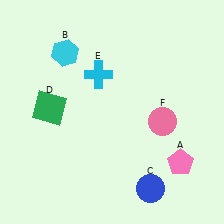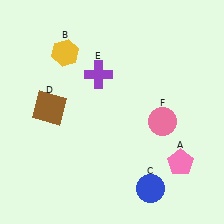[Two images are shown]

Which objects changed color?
B changed from cyan to yellow. D changed from green to brown. E changed from cyan to purple.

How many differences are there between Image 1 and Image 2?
There are 3 differences between the two images.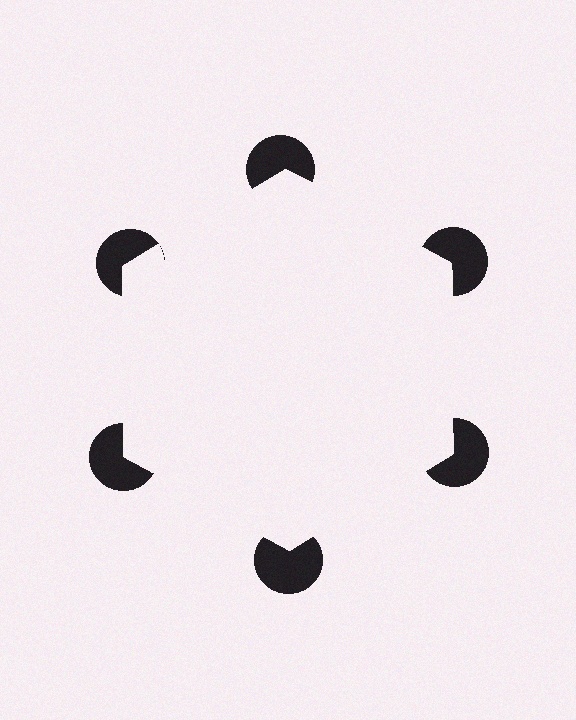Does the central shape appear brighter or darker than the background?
It typically appears slightly brighter than the background, even though no actual brightness change is drawn.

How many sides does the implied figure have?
6 sides.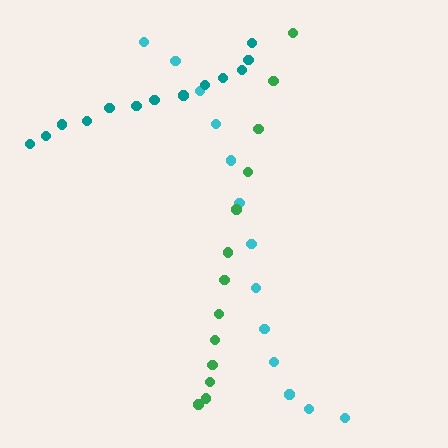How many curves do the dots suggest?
There are 3 distinct paths.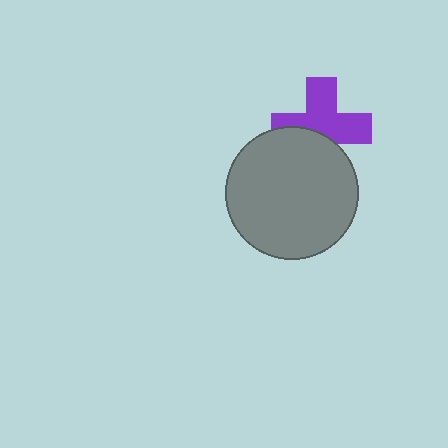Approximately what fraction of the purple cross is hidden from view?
Roughly 38% of the purple cross is hidden behind the gray circle.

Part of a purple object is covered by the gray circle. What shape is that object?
It is a cross.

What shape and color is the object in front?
The object in front is a gray circle.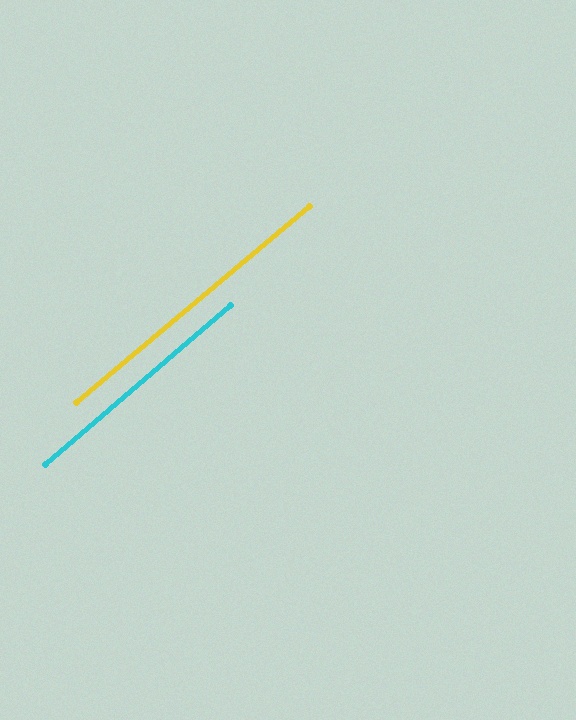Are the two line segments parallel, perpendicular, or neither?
Parallel — their directions differ by only 0.8°.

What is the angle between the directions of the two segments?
Approximately 1 degree.